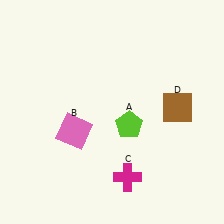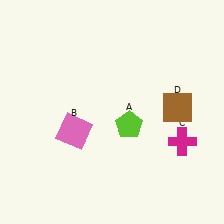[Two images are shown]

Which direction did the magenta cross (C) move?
The magenta cross (C) moved right.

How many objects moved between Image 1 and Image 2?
1 object moved between the two images.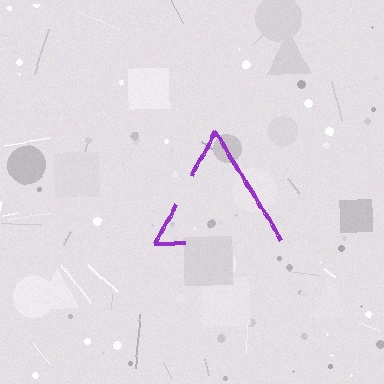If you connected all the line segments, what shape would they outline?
They would outline a triangle.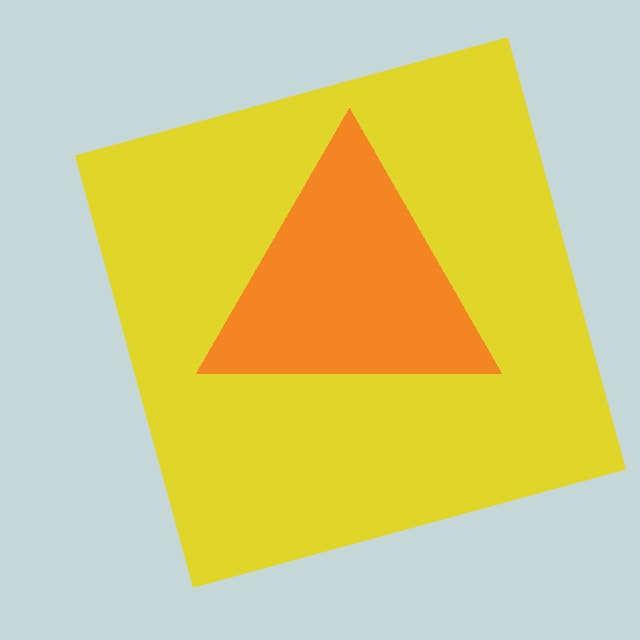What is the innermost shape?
The orange triangle.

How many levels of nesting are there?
2.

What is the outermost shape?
The yellow square.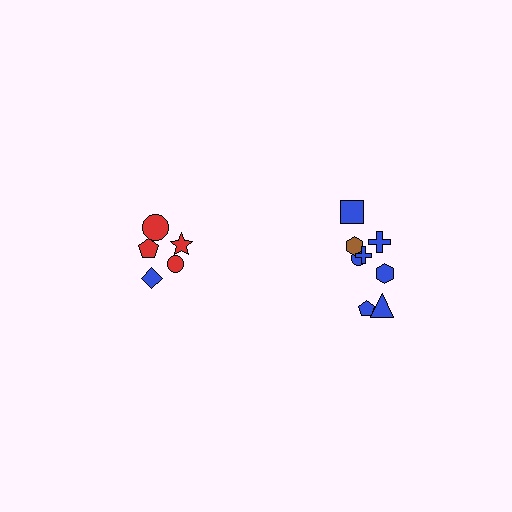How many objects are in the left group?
There are 5 objects.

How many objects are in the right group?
There are 8 objects.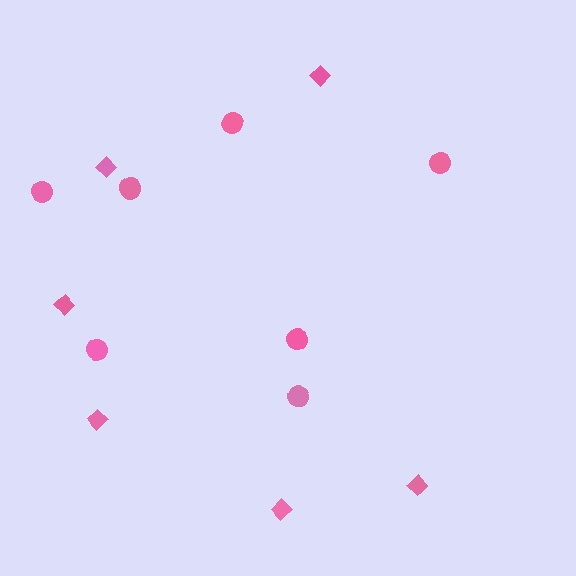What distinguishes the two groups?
There are 2 groups: one group of circles (7) and one group of diamonds (6).